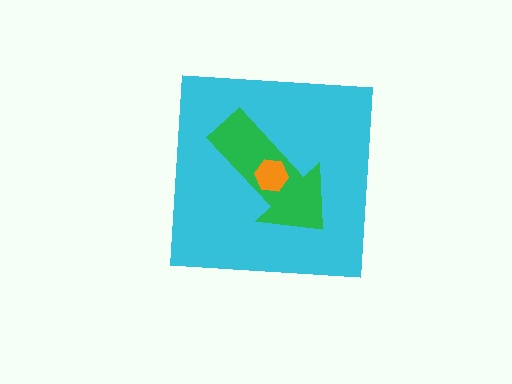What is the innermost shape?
The orange hexagon.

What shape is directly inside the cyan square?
The green arrow.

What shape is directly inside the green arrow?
The orange hexagon.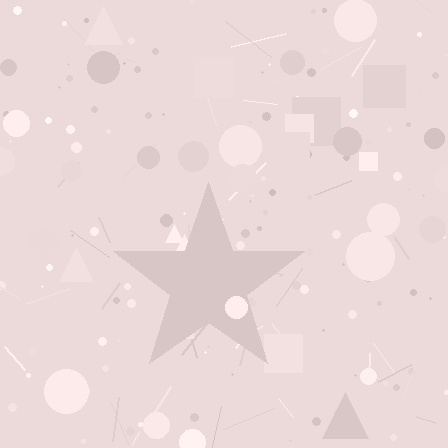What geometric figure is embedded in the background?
A star is embedded in the background.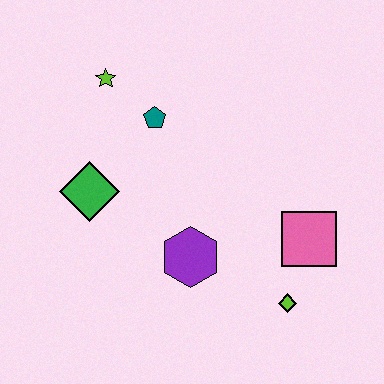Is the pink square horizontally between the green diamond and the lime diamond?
No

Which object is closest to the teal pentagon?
The lime star is closest to the teal pentagon.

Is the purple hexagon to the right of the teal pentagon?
Yes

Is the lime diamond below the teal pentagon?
Yes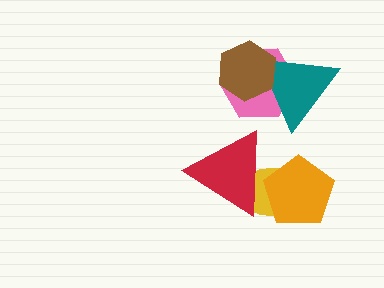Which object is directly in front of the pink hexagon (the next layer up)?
The teal triangle is directly in front of the pink hexagon.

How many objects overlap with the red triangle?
2 objects overlap with the red triangle.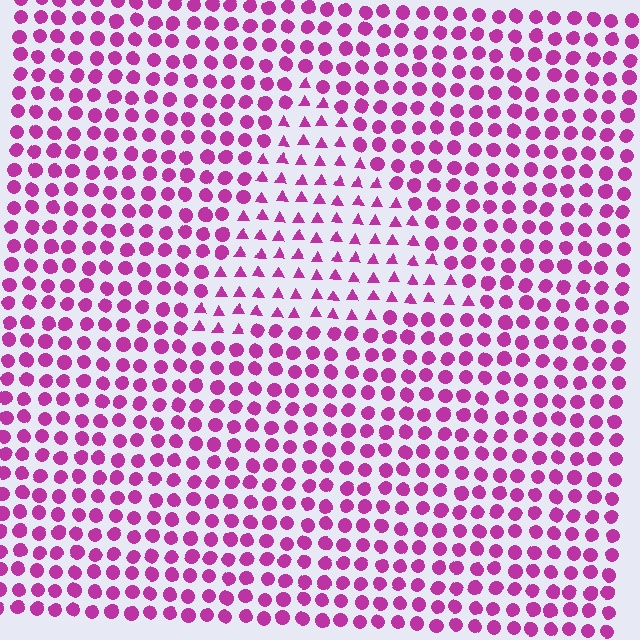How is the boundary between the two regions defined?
The boundary is defined by a change in element shape: triangles inside vs. circles outside. All elements share the same color and spacing.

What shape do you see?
I see a triangle.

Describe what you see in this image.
The image is filled with small magenta elements arranged in a uniform grid. A triangle-shaped region contains triangles, while the surrounding area contains circles. The boundary is defined purely by the change in element shape.